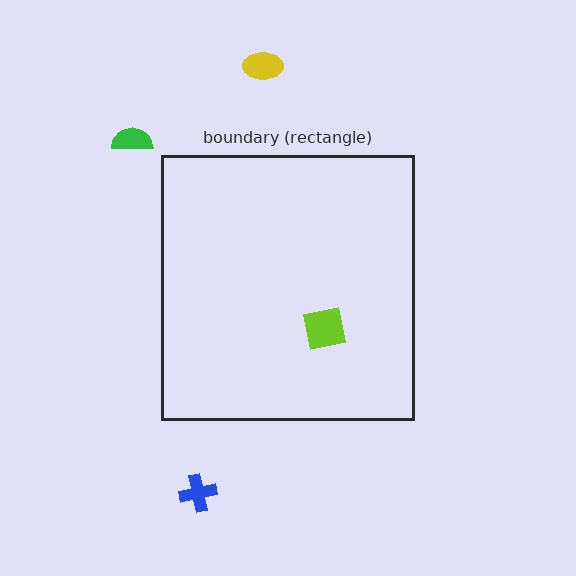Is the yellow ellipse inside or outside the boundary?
Outside.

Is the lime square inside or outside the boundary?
Inside.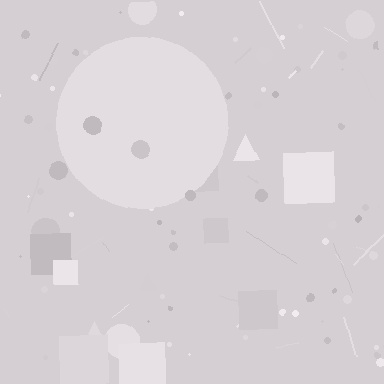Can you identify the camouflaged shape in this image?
The camouflaged shape is a circle.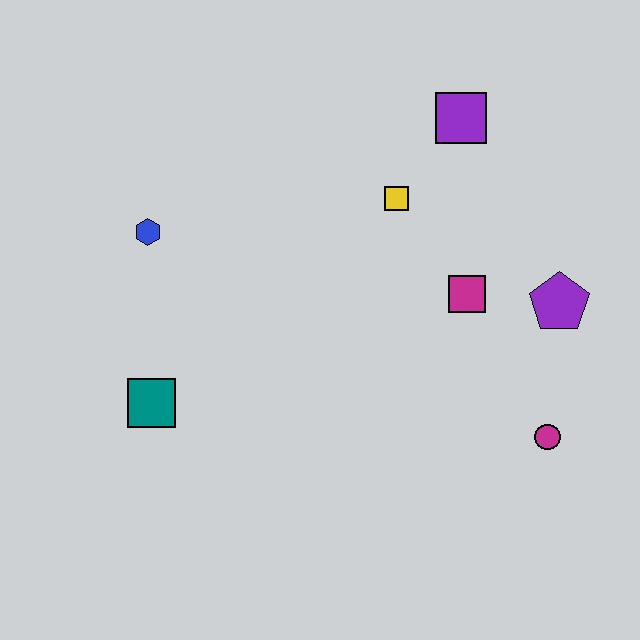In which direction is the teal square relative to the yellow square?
The teal square is to the left of the yellow square.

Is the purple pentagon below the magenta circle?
No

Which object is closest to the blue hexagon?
The teal square is closest to the blue hexagon.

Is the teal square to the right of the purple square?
No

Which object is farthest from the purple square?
The teal square is farthest from the purple square.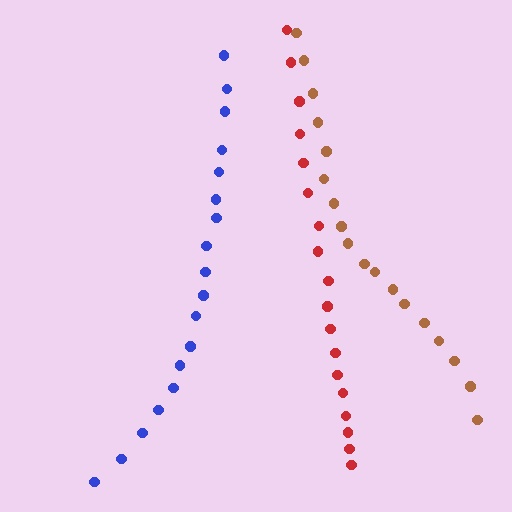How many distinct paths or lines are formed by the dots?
There are 3 distinct paths.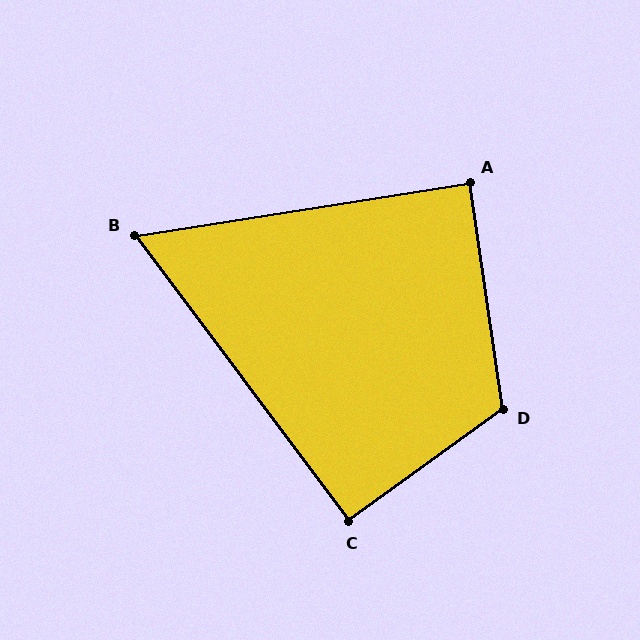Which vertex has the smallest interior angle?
B, at approximately 62 degrees.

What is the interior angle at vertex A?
Approximately 89 degrees (approximately right).